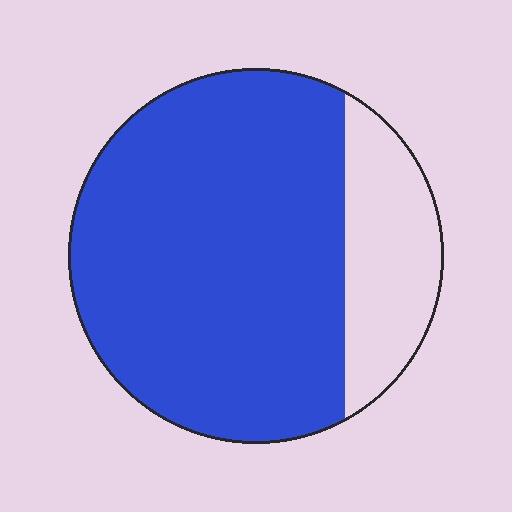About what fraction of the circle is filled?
About four fifths (4/5).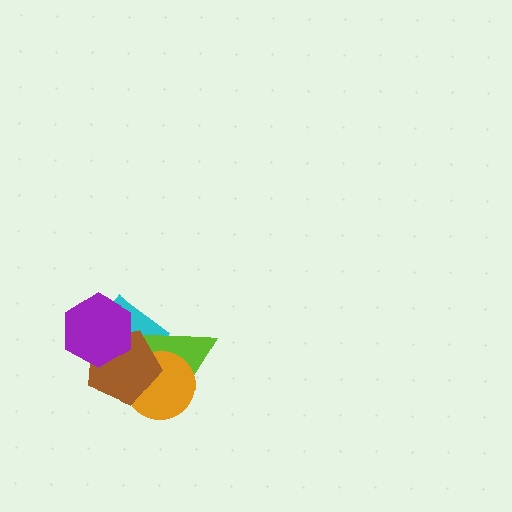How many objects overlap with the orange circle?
3 objects overlap with the orange circle.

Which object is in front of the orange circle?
The brown pentagon is in front of the orange circle.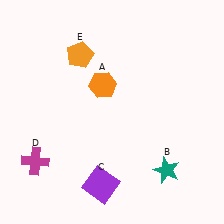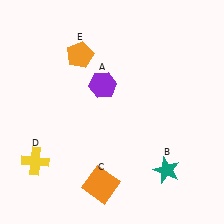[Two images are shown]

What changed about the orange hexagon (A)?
In Image 1, A is orange. In Image 2, it changed to purple.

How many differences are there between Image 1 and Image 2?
There are 3 differences between the two images.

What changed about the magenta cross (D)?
In Image 1, D is magenta. In Image 2, it changed to yellow.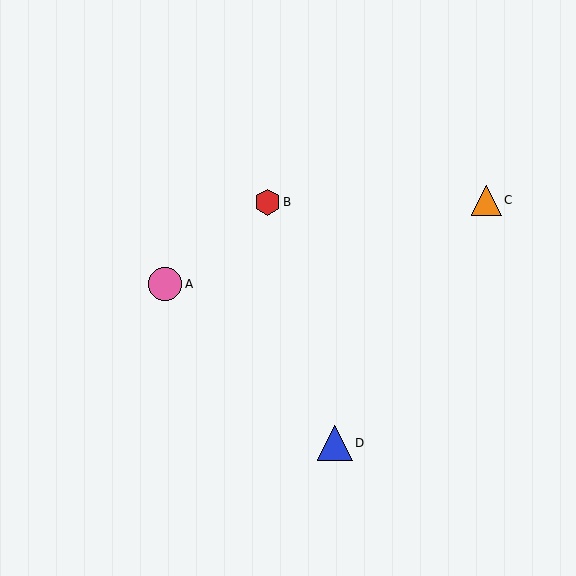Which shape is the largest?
The blue triangle (labeled D) is the largest.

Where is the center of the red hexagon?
The center of the red hexagon is at (267, 202).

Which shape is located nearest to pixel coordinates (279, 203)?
The red hexagon (labeled B) at (267, 202) is nearest to that location.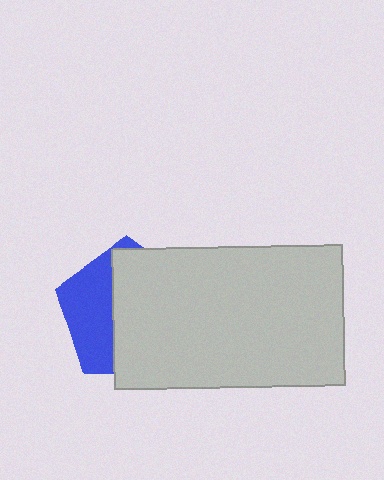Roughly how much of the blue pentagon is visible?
A small part of it is visible (roughly 38%).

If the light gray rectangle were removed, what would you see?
You would see the complete blue pentagon.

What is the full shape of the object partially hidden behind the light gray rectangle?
The partially hidden object is a blue pentagon.